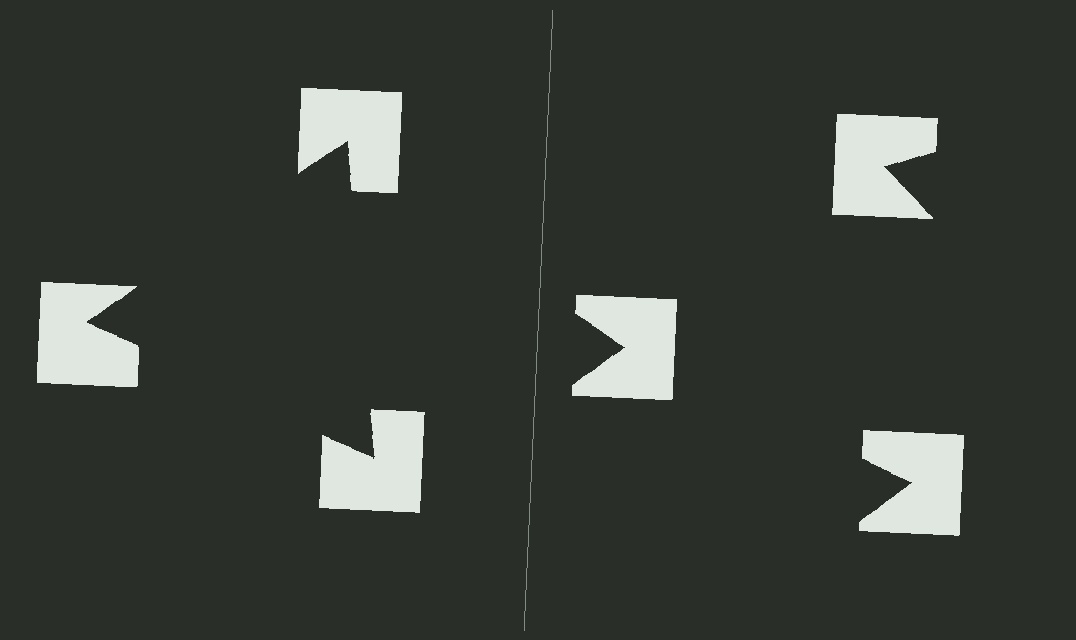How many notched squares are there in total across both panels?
6 — 3 on each side.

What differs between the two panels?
The notched squares are positioned identically on both sides; only the wedge orientations differ. On the left they align to a triangle; on the right they are misaligned.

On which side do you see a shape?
An illusory triangle appears on the left side. On the right side the wedge cuts are rotated, so no coherent shape forms.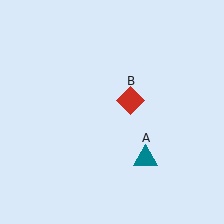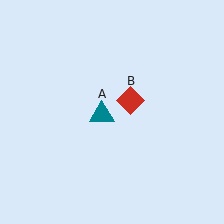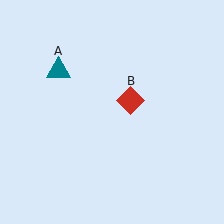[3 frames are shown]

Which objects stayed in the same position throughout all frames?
Red diamond (object B) remained stationary.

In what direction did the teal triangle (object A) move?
The teal triangle (object A) moved up and to the left.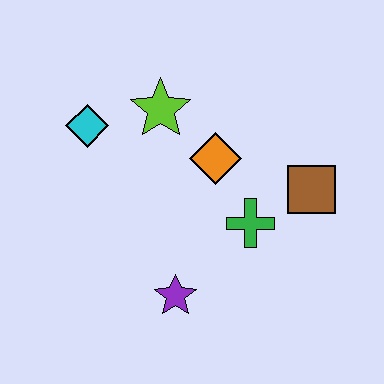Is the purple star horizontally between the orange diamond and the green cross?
No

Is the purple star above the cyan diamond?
No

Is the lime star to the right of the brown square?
No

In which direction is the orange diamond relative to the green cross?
The orange diamond is above the green cross.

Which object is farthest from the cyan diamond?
The brown square is farthest from the cyan diamond.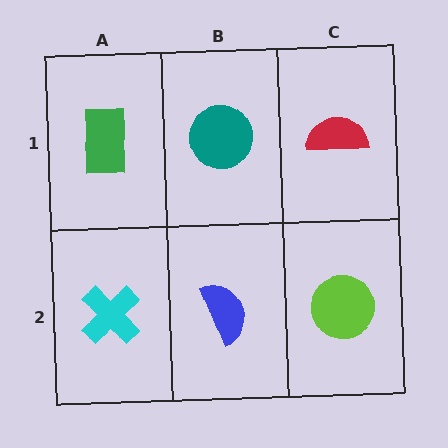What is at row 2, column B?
A blue semicircle.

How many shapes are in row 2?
3 shapes.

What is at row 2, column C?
A lime circle.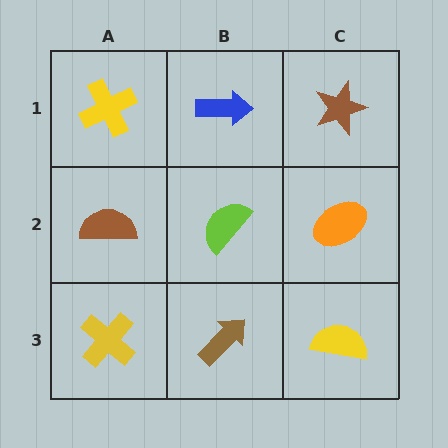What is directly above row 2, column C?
A brown star.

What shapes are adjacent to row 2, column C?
A brown star (row 1, column C), a yellow semicircle (row 3, column C), a lime semicircle (row 2, column B).